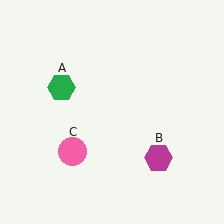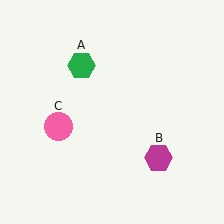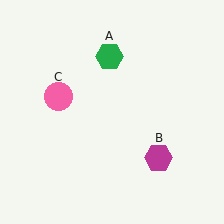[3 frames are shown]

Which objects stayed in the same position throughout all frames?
Magenta hexagon (object B) remained stationary.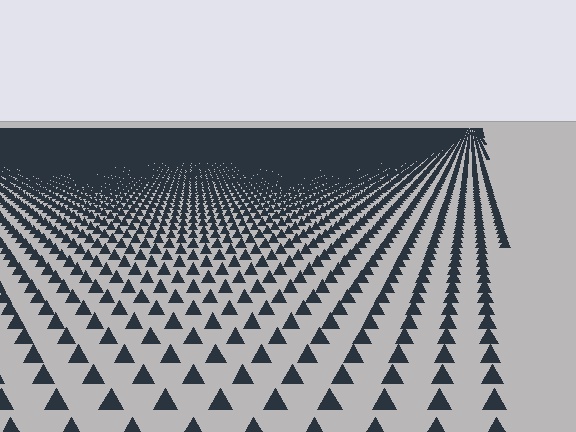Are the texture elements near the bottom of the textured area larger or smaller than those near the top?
Larger. Near the bottom, elements are closer to the viewer and appear at a bigger on-screen size.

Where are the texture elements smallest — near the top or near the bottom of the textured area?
Near the top.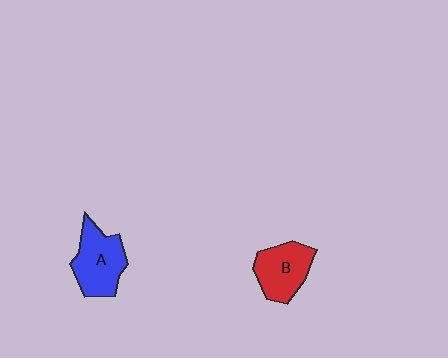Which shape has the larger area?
Shape A (blue).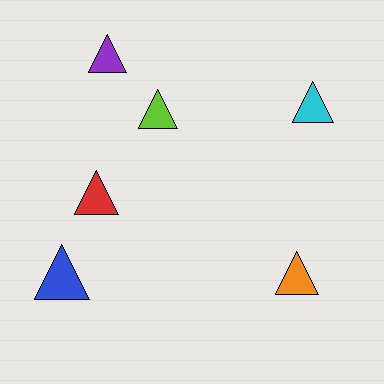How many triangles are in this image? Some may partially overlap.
There are 6 triangles.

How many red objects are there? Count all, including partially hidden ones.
There is 1 red object.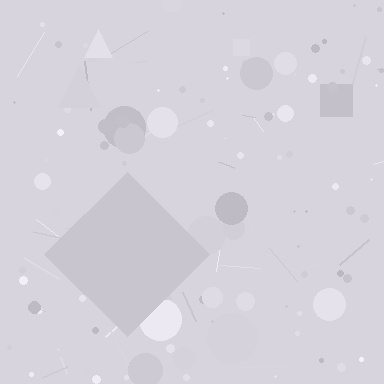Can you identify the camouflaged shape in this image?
The camouflaged shape is a diamond.